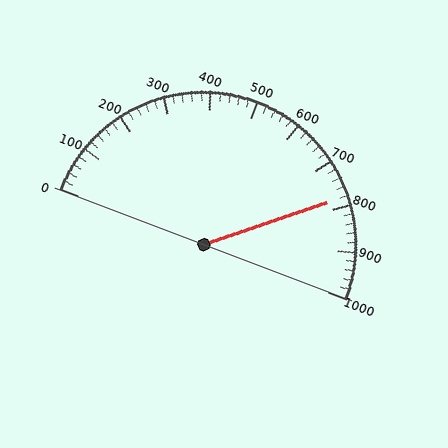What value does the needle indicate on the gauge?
The needle indicates approximately 780.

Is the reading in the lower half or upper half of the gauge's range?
The reading is in the upper half of the range (0 to 1000).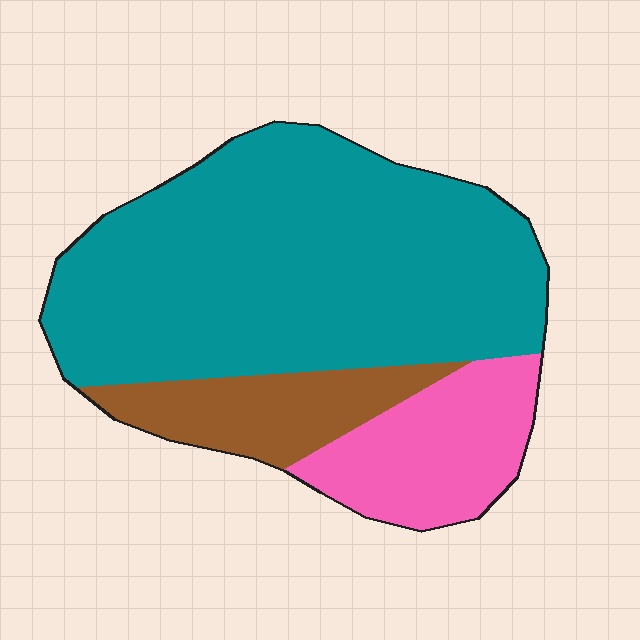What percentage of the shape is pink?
Pink covers roughly 20% of the shape.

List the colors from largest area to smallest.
From largest to smallest: teal, pink, brown.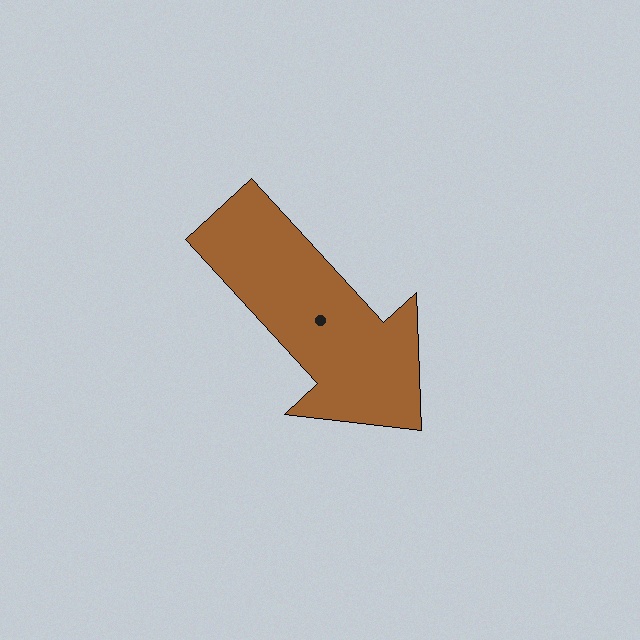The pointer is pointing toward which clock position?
Roughly 5 o'clock.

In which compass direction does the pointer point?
Southeast.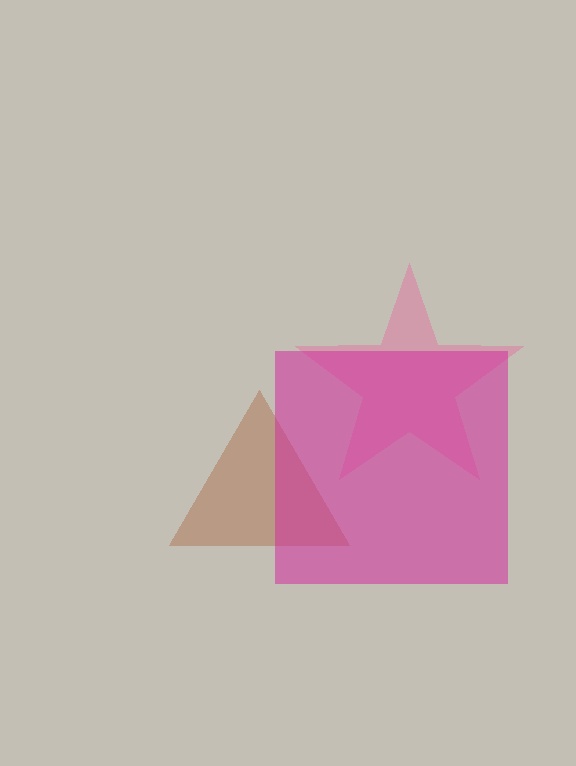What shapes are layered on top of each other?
The layered shapes are: a pink star, a brown triangle, a magenta square.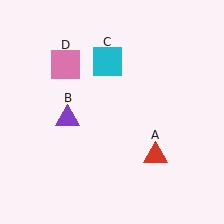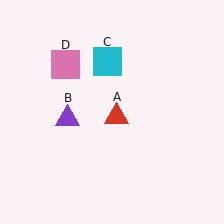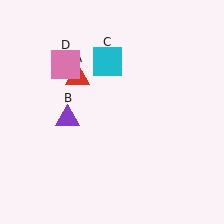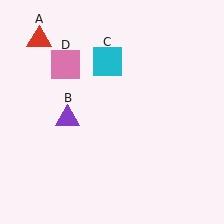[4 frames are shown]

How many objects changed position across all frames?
1 object changed position: red triangle (object A).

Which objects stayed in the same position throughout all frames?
Purple triangle (object B) and cyan square (object C) and pink square (object D) remained stationary.